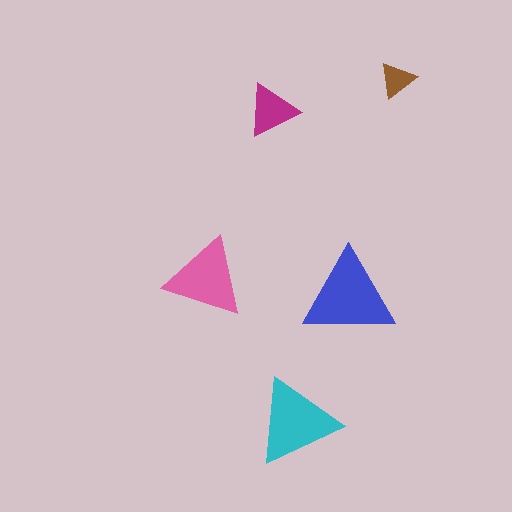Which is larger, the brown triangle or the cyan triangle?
The cyan one.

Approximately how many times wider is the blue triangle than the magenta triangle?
About 1.5 times wider.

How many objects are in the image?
There are 5 objects in the image.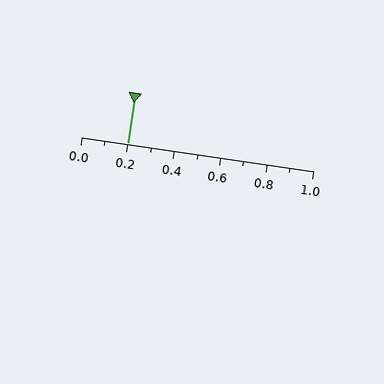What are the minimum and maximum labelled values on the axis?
The axis runs from 0.0 to 1.0.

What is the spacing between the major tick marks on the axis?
The major ticks are spaced 0.2 apart.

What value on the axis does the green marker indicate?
The marker indicates approximately 0.2.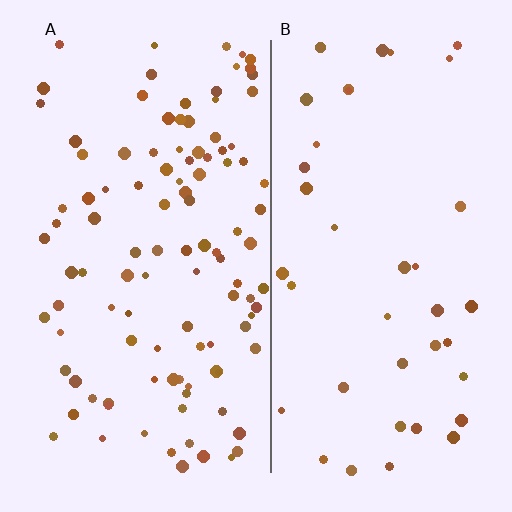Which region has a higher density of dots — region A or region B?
A (the left).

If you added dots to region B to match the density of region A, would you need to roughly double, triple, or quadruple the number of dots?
Approximately triple.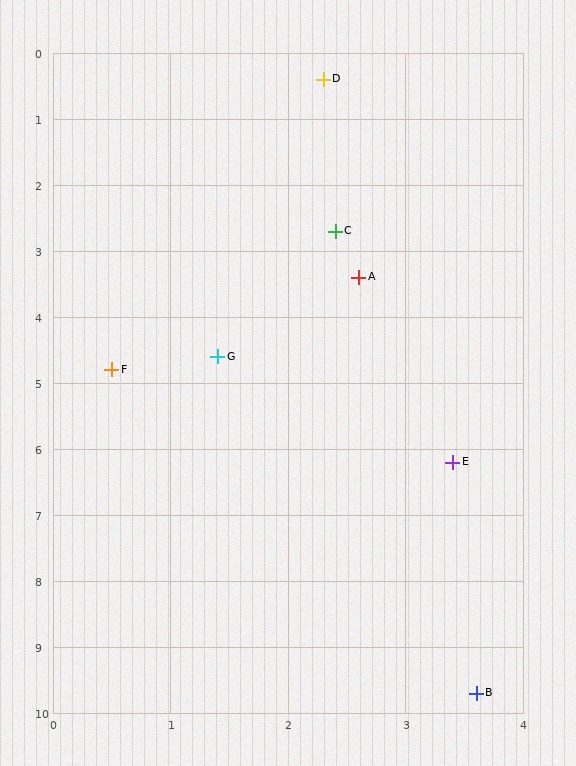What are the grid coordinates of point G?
Point G is at approximately (1.4, 4.6).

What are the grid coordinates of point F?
Point F is at approximately (0.5, 4.8).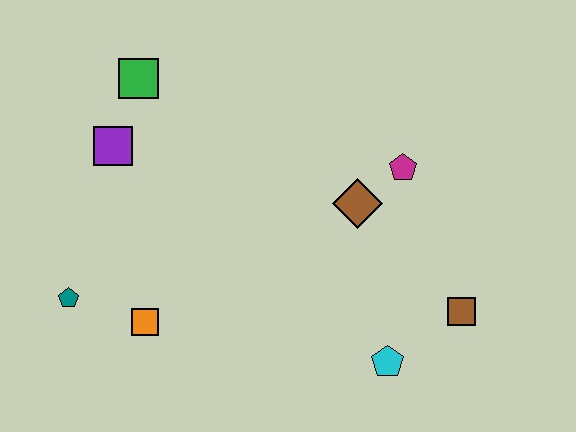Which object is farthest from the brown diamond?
The teal pentagon is farthest from the brown diamond.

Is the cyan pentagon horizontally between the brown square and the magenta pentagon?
No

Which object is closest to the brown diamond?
The magenta pentagon is closest to the brown diamond.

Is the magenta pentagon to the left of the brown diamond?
No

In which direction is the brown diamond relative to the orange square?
The brown diamond is to the right of the orange square.